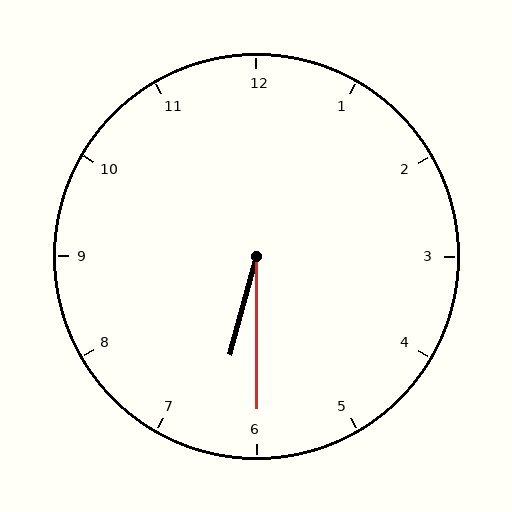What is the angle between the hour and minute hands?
Approximately 15 degrees.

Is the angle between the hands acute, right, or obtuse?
It is acute.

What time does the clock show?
6:30.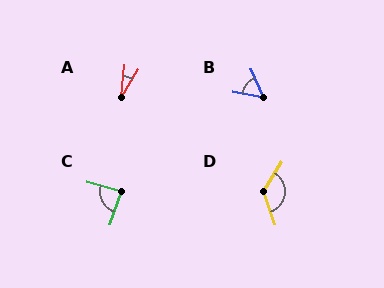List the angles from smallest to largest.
A (26°), B (55°), C (87°), D (128°).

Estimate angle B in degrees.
Approximately 55 degrees.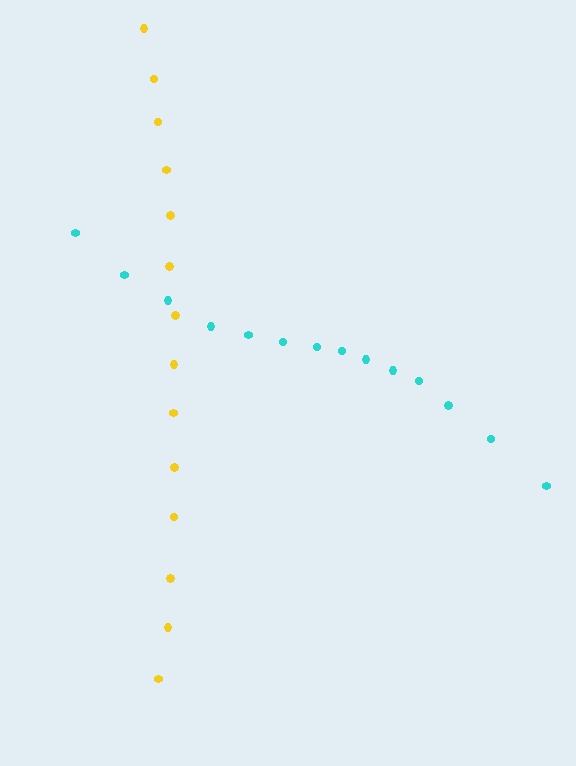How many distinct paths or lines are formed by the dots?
There are 2 distinct paths.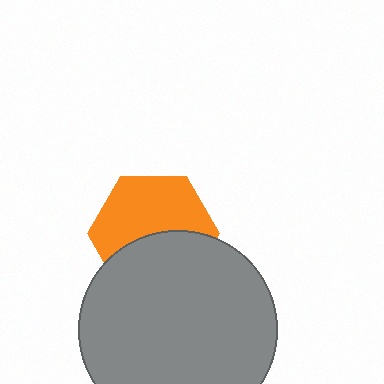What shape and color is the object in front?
The object in front is a gray circle.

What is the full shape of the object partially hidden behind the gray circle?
The partially hidden object is an orange hexagon.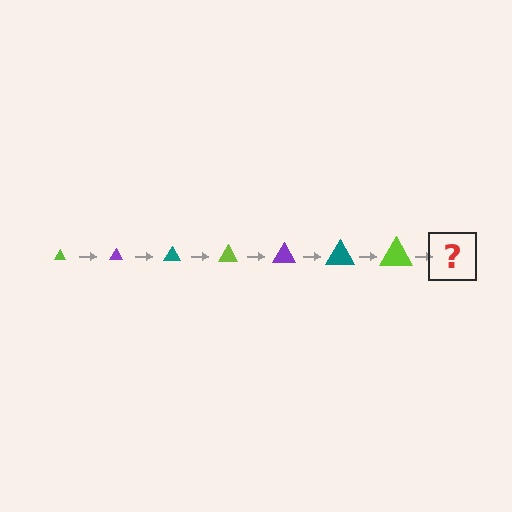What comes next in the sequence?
The next element should be a purple triangle, larger than the previous one.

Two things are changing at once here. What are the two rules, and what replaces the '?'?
The two rules are that the triangle grows larger each step and the color cycles through lime, purple, and teal. The '?' should be a purple triangle, larger than the previous one.